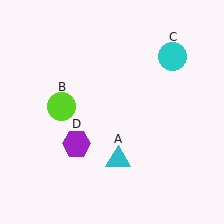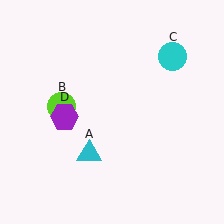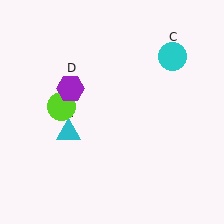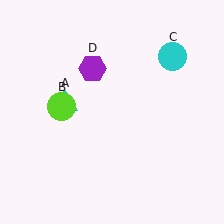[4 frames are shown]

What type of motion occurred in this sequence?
The cyan triangle (object A), purple hexagon (object D) rotated clockwise around the center of the scene.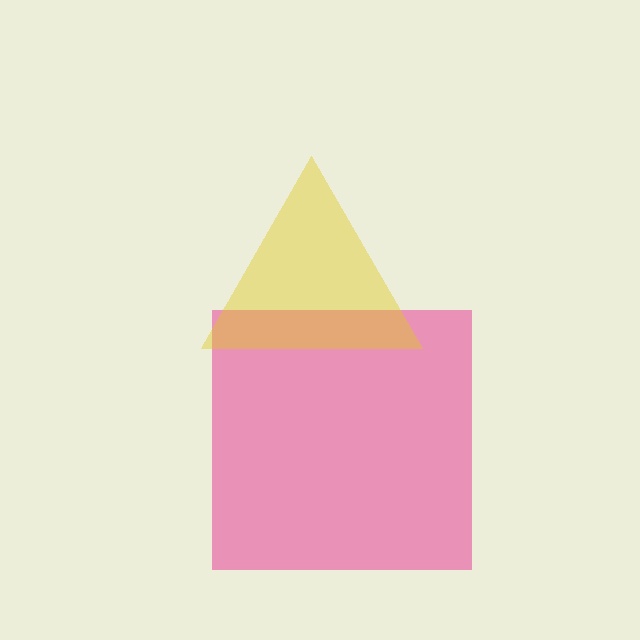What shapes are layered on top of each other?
The layered shapes are: a pink square, a yellow triangle.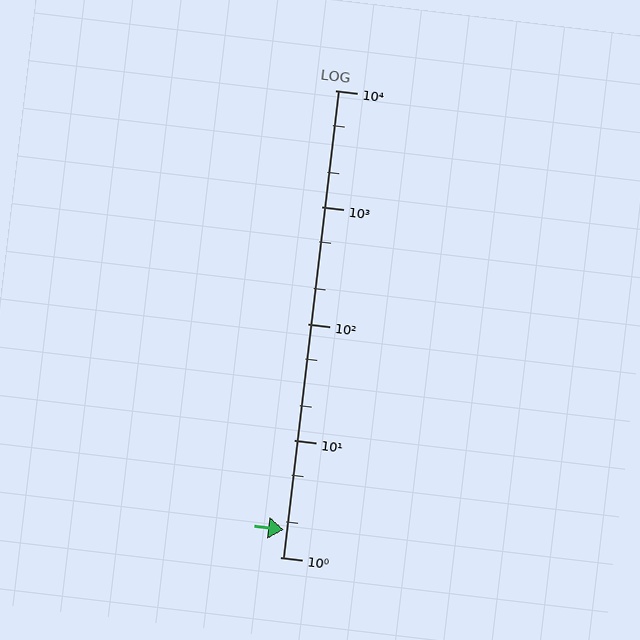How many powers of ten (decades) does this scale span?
The scale spans 4 decades, from 1 to 10000.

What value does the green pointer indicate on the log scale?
The pointer indicates approximately 1.7.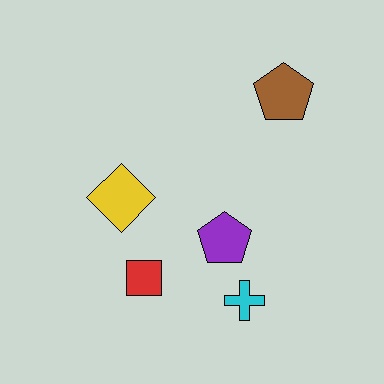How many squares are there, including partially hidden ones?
There is 1 square.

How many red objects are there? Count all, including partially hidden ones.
There is 1 red object.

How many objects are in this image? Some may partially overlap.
There are 5 objects.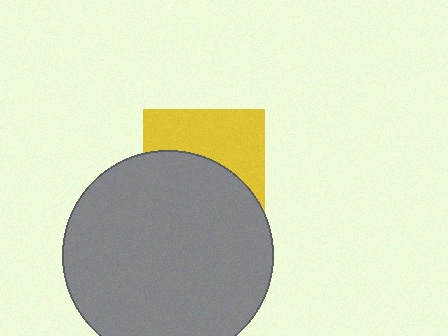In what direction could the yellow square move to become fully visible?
The yellow square could move up. That would shift it out from behind the gray circle entirely.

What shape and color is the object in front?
The object in front is a gray circle.